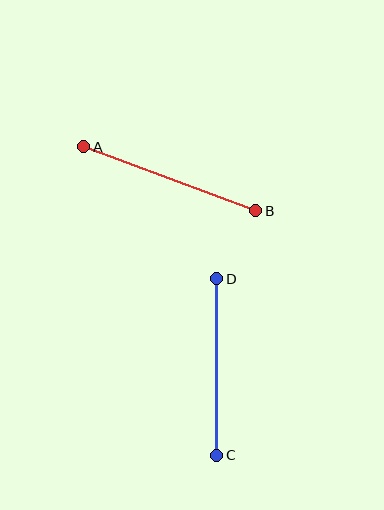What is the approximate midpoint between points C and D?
The midpoint is at approximately (217, 367) pixels.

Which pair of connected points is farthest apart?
Points A and B are farthest apart.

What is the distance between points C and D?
The distance is approximately 177 pixels.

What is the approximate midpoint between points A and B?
The midpoint is at approximately (170, 179) pixels.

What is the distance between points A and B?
The distance is approximately 184 pixels.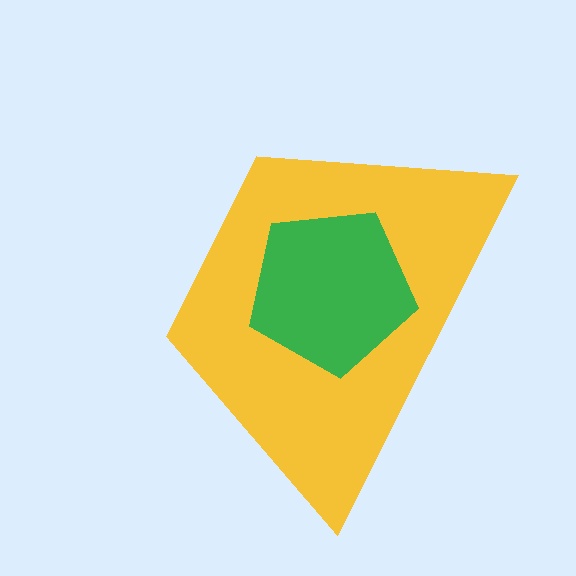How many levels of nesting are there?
2.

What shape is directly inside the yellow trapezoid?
The green pentagon.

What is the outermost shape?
The yellow trapezoid.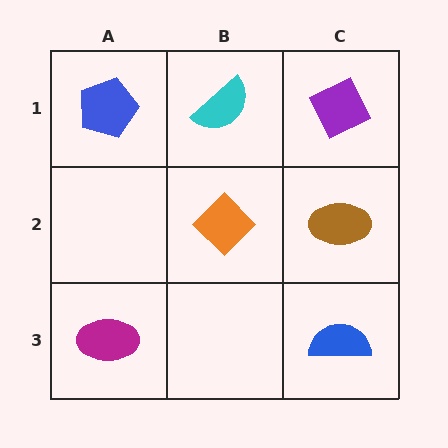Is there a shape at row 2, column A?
No, that cell is empty.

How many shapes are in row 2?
2 shapes.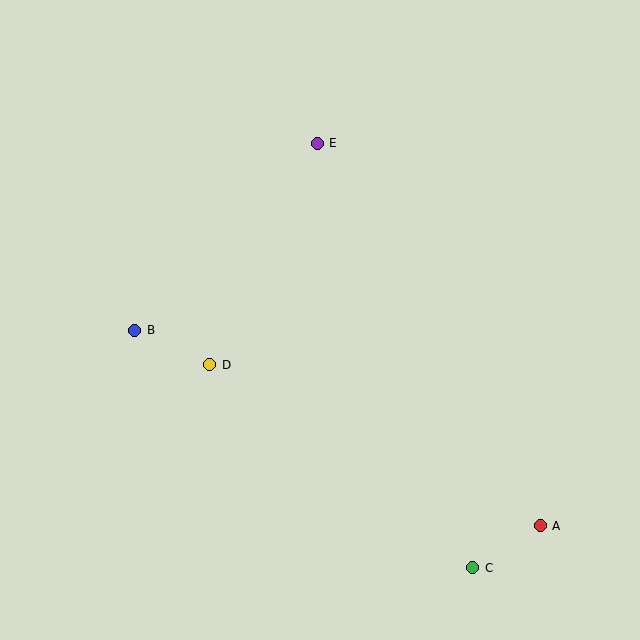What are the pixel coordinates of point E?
Point E is at (317, 143).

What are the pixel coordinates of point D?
Point D is at (210, 365).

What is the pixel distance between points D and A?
The distance between D and A is 367 pixels.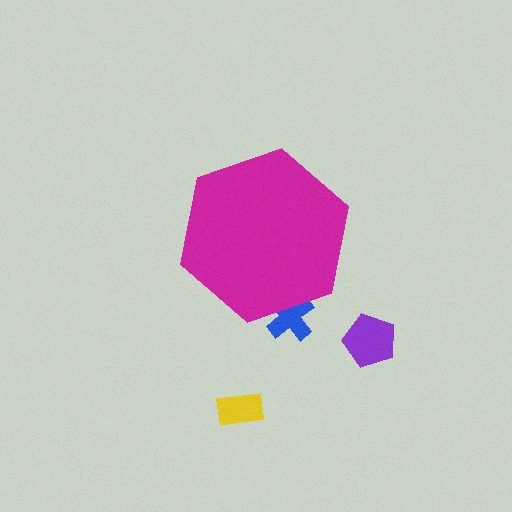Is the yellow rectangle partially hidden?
No, the yellow rectangle is fully visible.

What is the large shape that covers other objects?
A magenta hexagon.